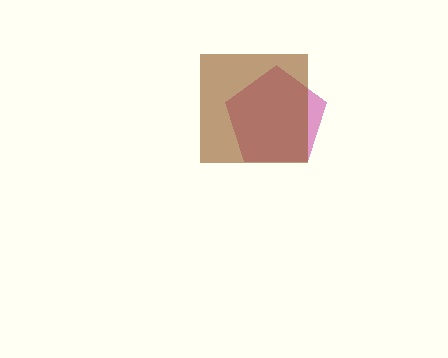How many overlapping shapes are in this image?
There are 2 overlapping shapes in the image.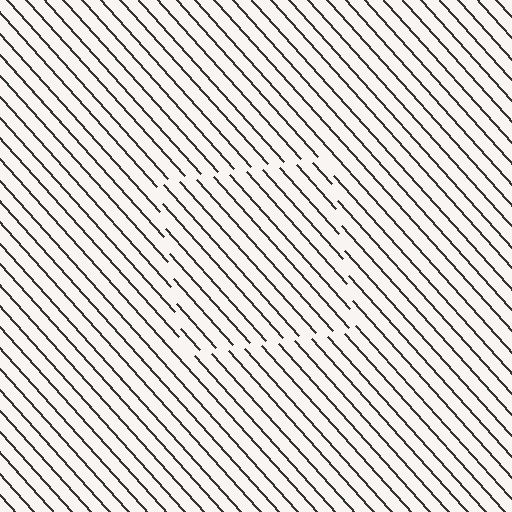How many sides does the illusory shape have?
4 sides — the line-ends trace a square.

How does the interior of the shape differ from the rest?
The interior of the shape contains the same grating, shifted by half a period — the contour is defined by the phase discontinuity where line-ends from the inner and outer gratings abut.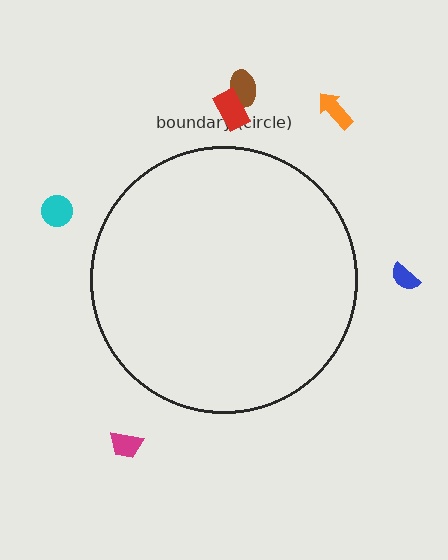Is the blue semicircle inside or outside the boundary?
Outside.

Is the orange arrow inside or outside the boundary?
Outside.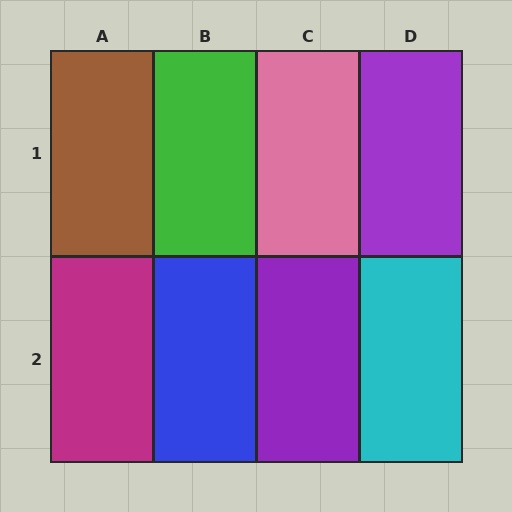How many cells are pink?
1 cell is pink.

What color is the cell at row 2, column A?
Magenta.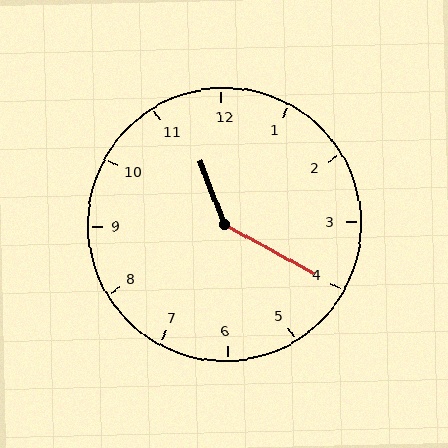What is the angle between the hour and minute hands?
Approximately 140 degrees.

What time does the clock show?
11:20.